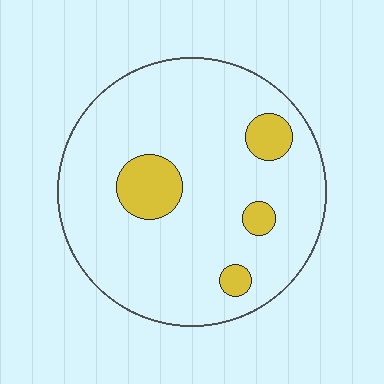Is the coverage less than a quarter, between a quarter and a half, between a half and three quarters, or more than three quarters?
Less than a quarter.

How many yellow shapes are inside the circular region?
4.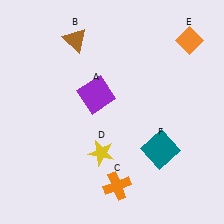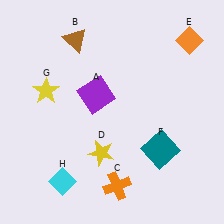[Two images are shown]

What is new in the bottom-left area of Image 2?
A cyan diamond (H) was added in the bottom-left area of Image 2.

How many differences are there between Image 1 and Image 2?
There are 2 differences between the two images.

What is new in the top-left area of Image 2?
A yellow star (G) was added in the top-left area of Image 2.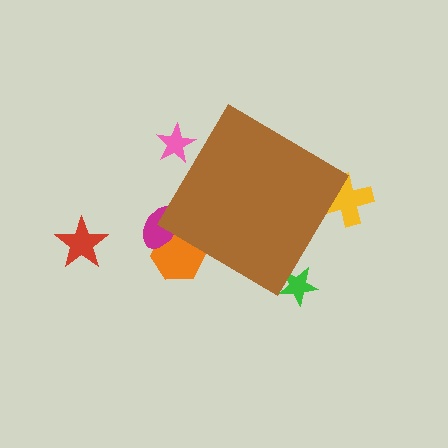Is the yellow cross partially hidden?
Yes, the yellow cross is partially hidden behind the brown diamond.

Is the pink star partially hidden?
Yes, the pink star is partially hidden behind the brown diamond.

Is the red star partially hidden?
No, the red star is fully visible.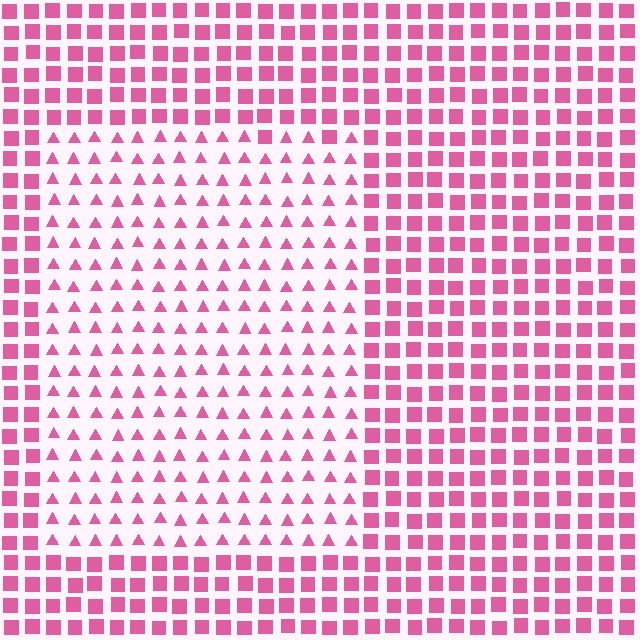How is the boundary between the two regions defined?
The boundary is defined by a change in element shape: triangles inside vs. squares outside. All elements share the same color and spacing.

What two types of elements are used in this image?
The image uses triangles inside the rectangle region and squares outside it.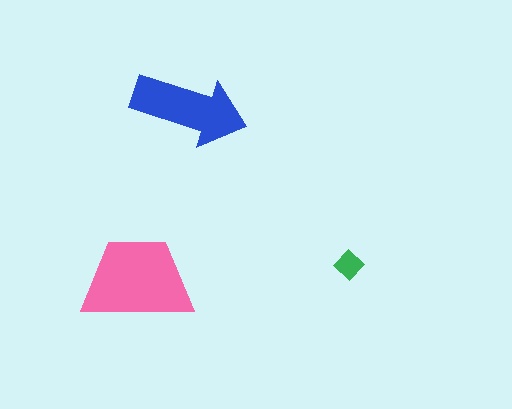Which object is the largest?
The pink trapezoid.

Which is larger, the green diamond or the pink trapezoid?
The pink trapezoid.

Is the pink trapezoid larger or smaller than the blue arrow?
Larger.